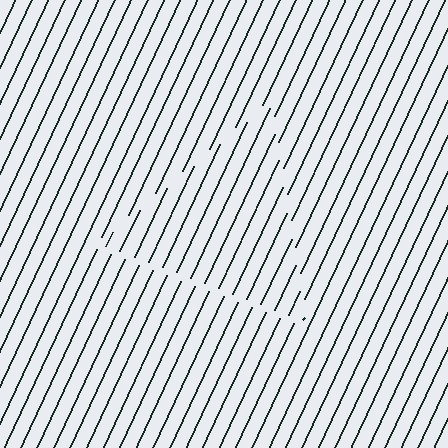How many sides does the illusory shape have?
3 sides — the line-ends trace a triangle.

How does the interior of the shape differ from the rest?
The interior of the shape contains the same grating, shifted by half a period — the contour is defined by the phase discontinuity where line-ends from the inner and outer gratings abut.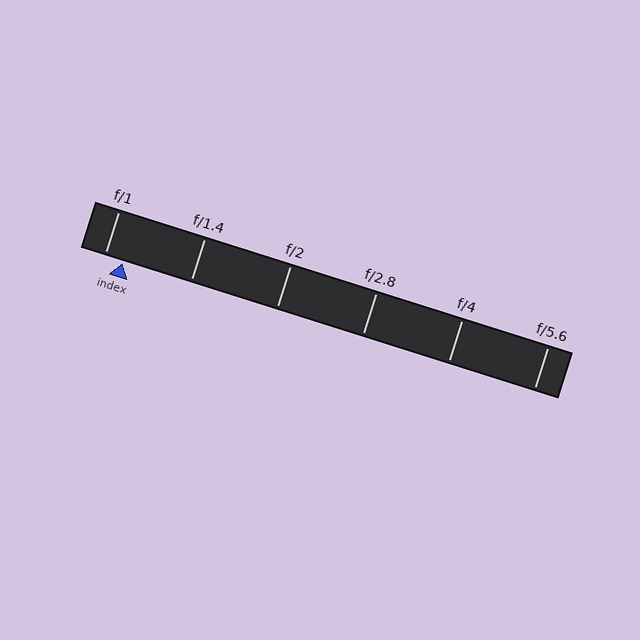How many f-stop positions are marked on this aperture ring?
There are 6 f-stop positions marked.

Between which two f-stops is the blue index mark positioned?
The index mark is between f/1 and f/1.4.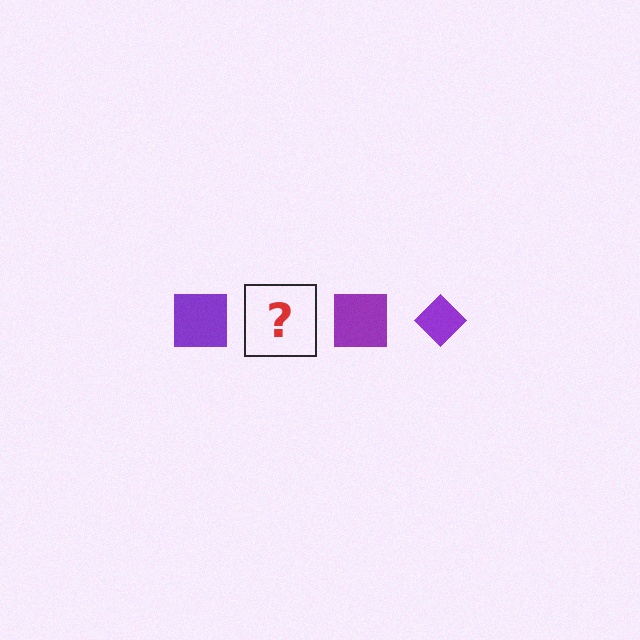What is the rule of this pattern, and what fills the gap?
The rule is that the pattern cycles through square, diamond shapes in purple. The gap should be filled with a purple diamond.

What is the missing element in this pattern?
The missing element is a purple diamond.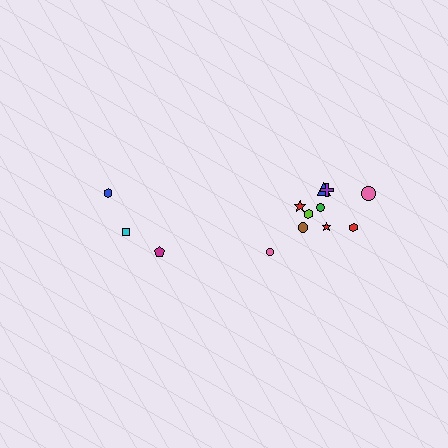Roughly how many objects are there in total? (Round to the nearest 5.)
Roughly 15 objects in total.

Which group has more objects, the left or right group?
The right group.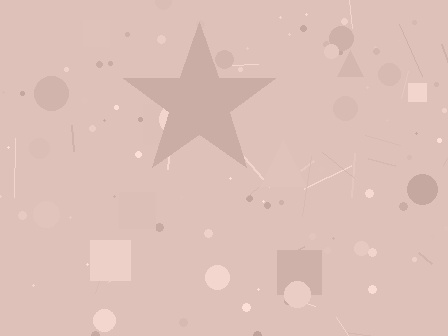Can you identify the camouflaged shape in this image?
The camouflaged shape is a star.